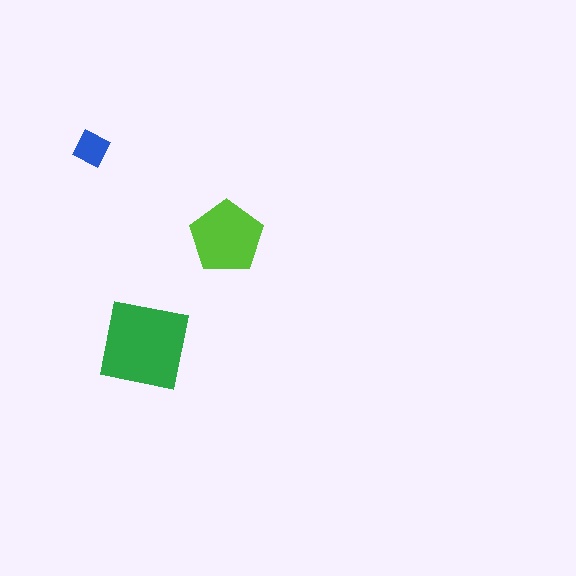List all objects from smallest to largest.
The blue diamond, the lime pentagon, the green square.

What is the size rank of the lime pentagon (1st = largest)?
2nd.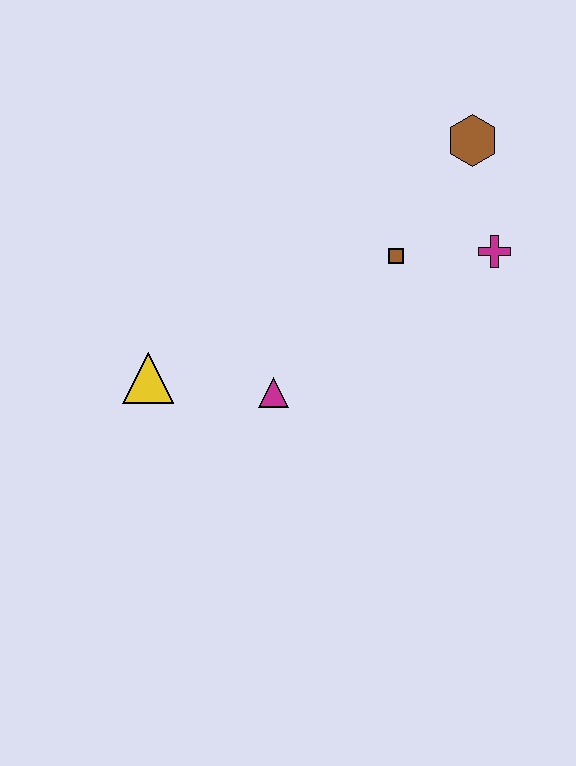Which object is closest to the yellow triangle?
The magenta triangle is closest to the yellow triangle.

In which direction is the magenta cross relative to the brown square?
The magenta cross is to the right of the brown square.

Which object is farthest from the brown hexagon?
The yellow triangle is farthest from the brown hexagon.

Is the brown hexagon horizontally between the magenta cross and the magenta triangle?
Yes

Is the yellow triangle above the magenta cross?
No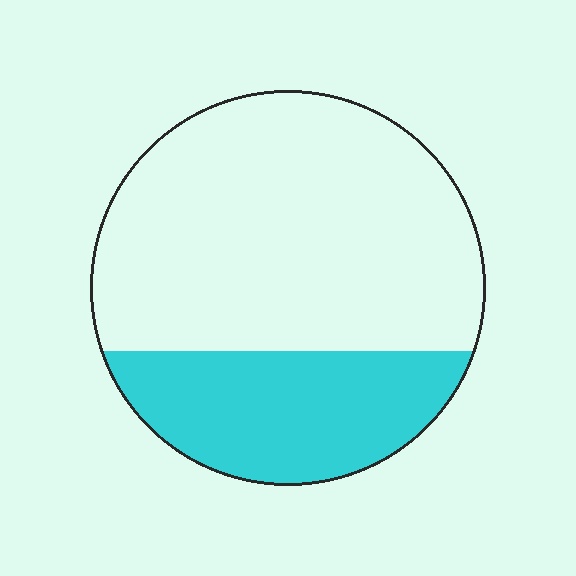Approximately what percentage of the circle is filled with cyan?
Approximately 30%.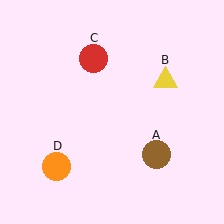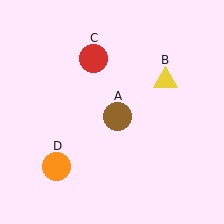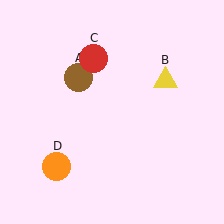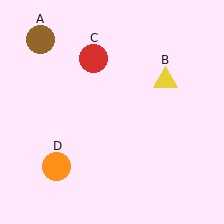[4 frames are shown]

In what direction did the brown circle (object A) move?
The brown circle (object A) moved up and to the left.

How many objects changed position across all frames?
1 object changed position: brown circle (object A).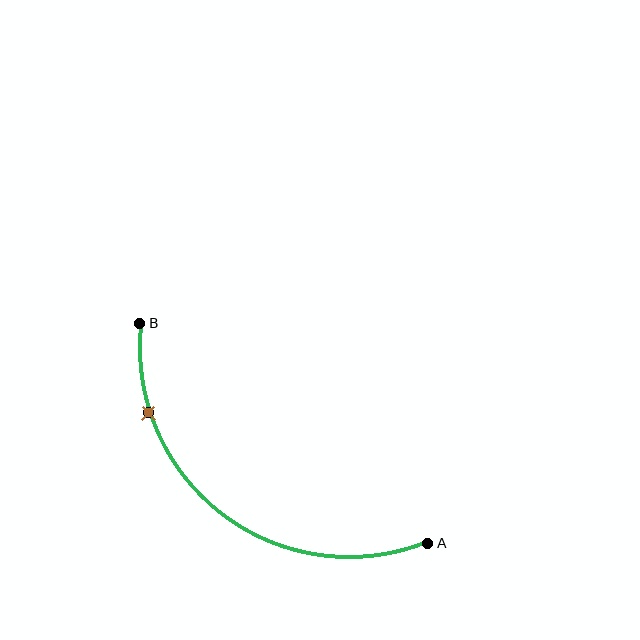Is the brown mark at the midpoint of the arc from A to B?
No. The brown mark lies on the arc but is closer to endpoint B. The arc midpoint would be at the point on the curve equidistant along the arc from both A and B.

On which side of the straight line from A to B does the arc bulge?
The arc bulges below and to the left of the straight line connecting A and B.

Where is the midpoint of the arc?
The arc midpoint is the point on the curve farthest from the straight line joining A and B. It sits below and to the left of that line.